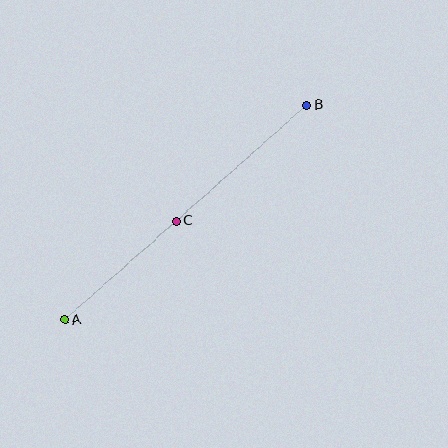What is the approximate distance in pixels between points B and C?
The distance between B and C is approximately 174 pixels.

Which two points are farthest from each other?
Points A and B are farthest from each other.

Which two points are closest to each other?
Points A and C are closest to each other.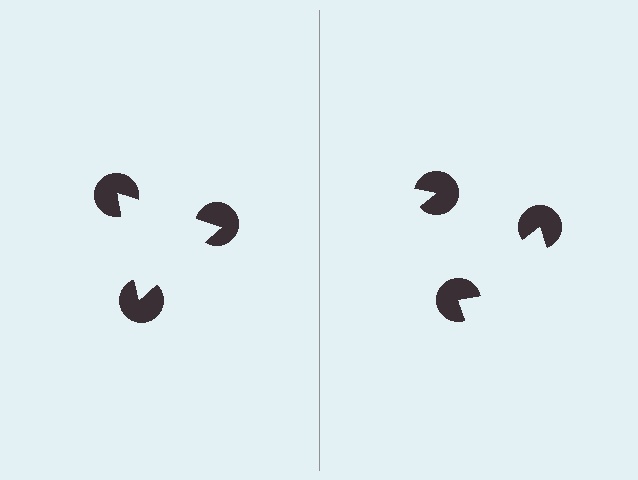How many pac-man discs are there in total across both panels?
6 — 3 on each side.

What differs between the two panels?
The pac-man discs are positioned identically on both sides; only the wedge orientations differ. On the left they align to a triangle; on the right they are misaligned.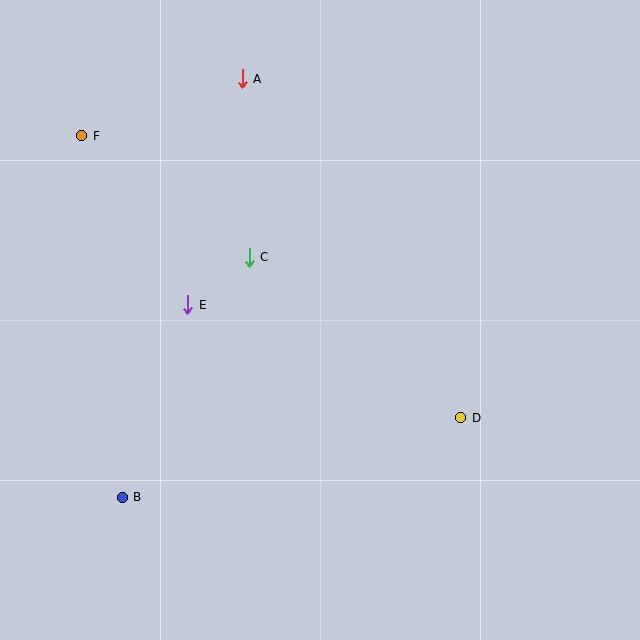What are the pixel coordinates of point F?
Point F is at (81, 136).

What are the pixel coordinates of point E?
Point E is at (188, 305).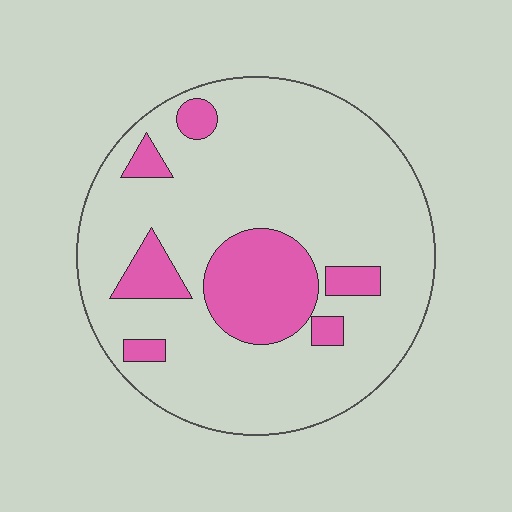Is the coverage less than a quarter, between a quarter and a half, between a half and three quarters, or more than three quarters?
Less than a quarter.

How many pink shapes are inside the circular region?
7.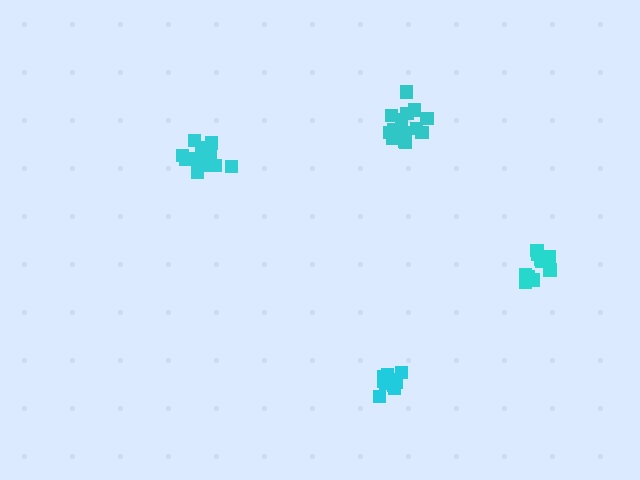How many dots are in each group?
Group 1: 14 dots, Group 2: 14 dots, Group 3: 12 dots, Group 4: 11 dots (51 total).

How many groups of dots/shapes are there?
There are 4 groups.